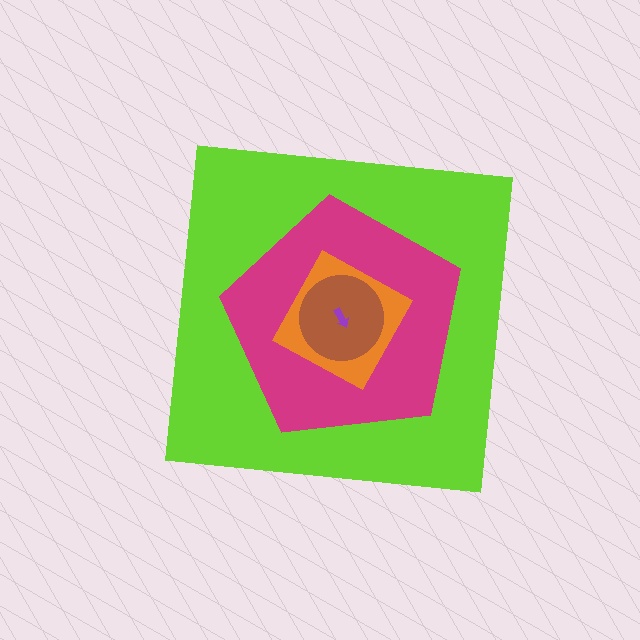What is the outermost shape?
The lime square.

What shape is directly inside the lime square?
The magenta pentagon.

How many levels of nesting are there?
5.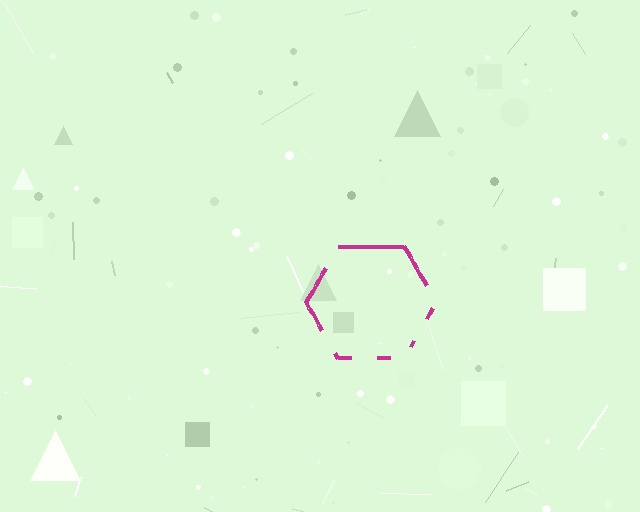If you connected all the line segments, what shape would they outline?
They would outline a hexagon.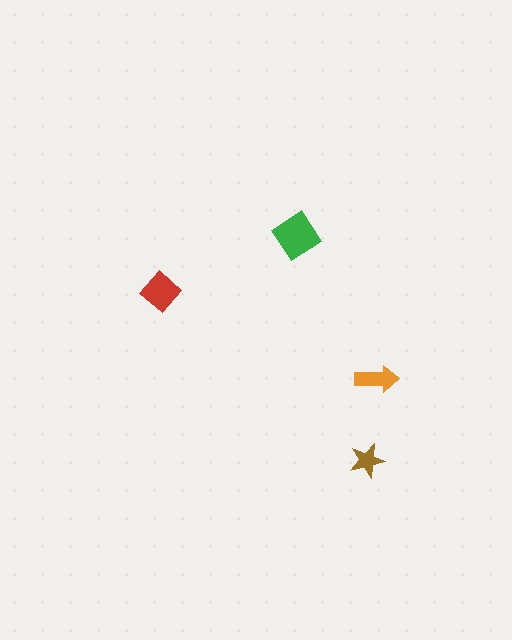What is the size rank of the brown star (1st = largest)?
4th.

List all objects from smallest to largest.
The brown star, the orange arrow, the red diamond, the green diamond.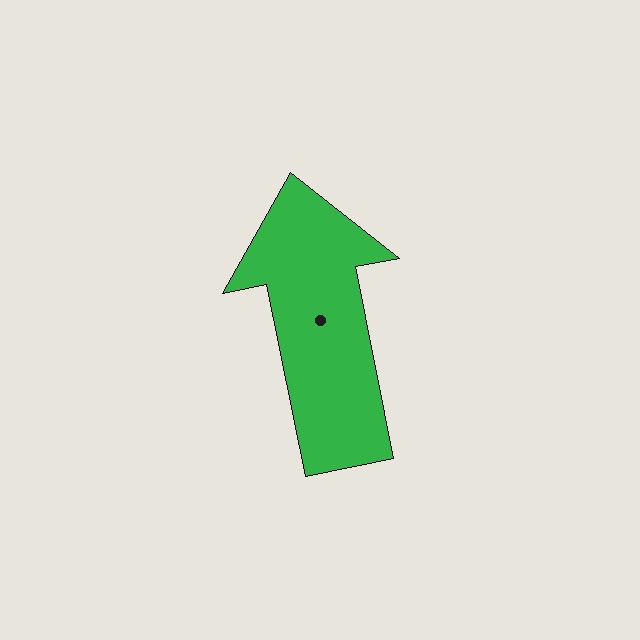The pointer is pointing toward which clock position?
Roughly 12 o'clock.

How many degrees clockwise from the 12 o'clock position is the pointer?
Approximately 349 degrees.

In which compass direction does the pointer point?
North.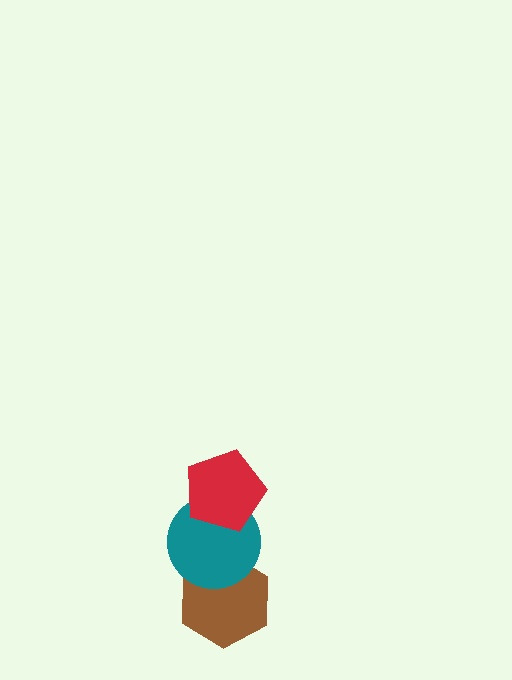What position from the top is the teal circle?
The teal circle is 2nd from the top.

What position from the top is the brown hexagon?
The brown hexagon is 3rd from the top.